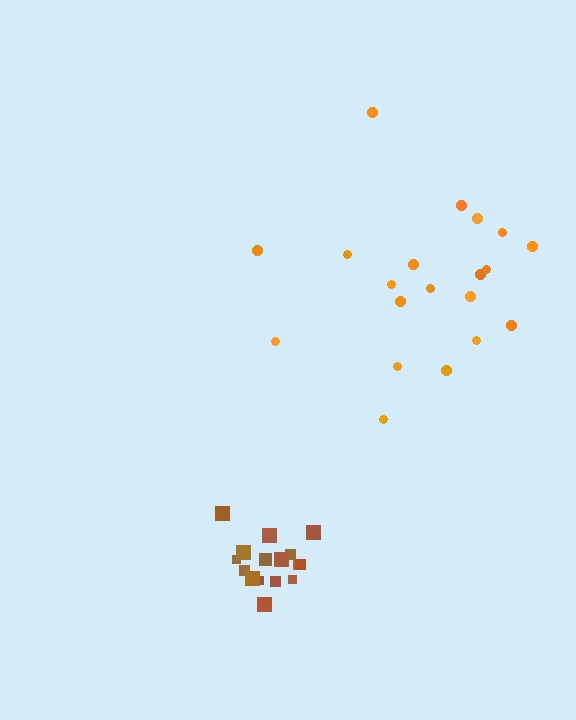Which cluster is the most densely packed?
Brown.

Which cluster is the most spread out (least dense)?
Orange.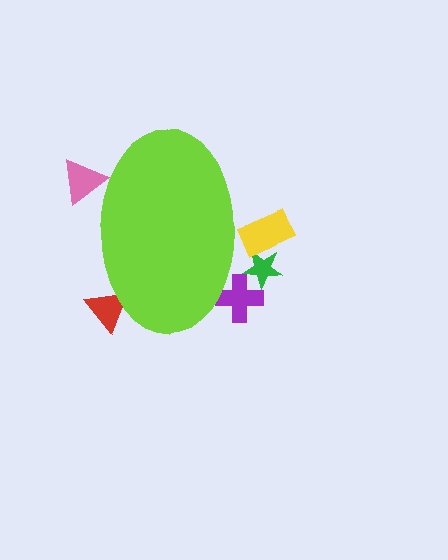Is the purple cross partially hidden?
Yes, the purple cross is partially hidden behind the lime ellipse.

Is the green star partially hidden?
Yes, the green star is partially hidden behind the lime ellipse.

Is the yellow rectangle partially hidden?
Yes, the yellow rectangle is partially hidden behind the lime ellipse.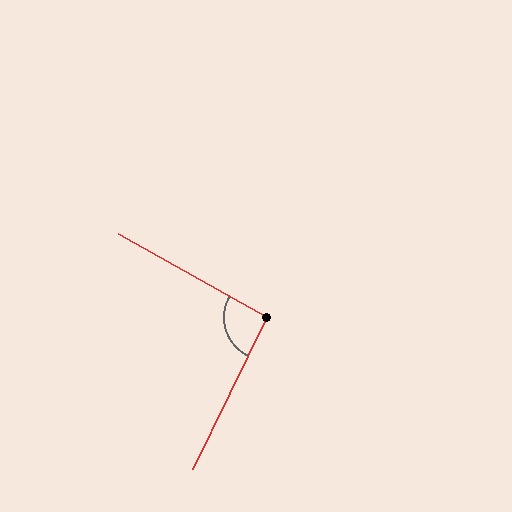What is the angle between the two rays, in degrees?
Approximately 93 degrees.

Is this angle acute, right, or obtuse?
It is approximately a right angle.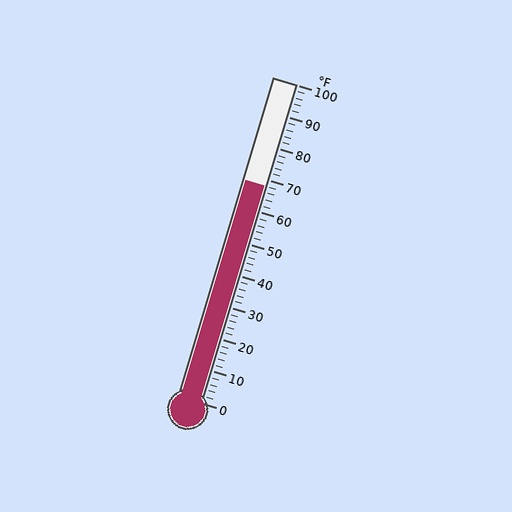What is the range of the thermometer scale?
The thermometer scale ranges from 0°F to 100°F.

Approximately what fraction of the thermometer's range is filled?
The thermometer is filled to approximately 70% of its range.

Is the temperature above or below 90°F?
The temperature is below 90°F.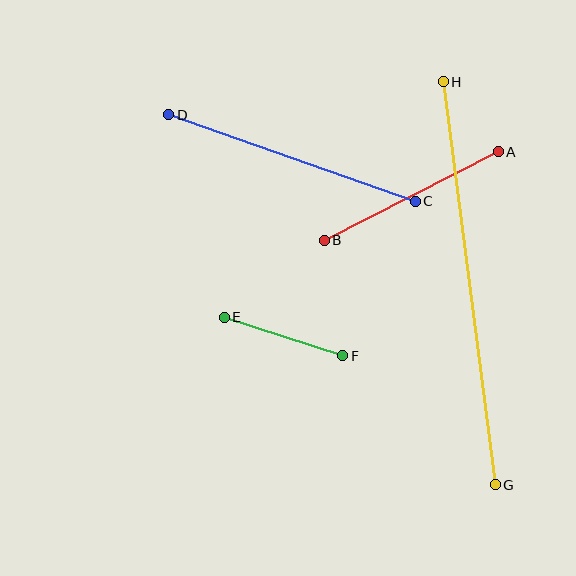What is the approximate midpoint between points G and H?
The midpoint is at approximately (469, 283) pixels.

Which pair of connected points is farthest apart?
Points G and H are farthest apart.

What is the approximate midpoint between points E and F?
The midpoint is at approximately (284, 337) pixels.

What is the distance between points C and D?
The distance is approximately 261 pixels.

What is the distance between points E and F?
The distance is approximately 125 pixels.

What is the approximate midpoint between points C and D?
The midpoint is at approximately (292, 158) pixels.